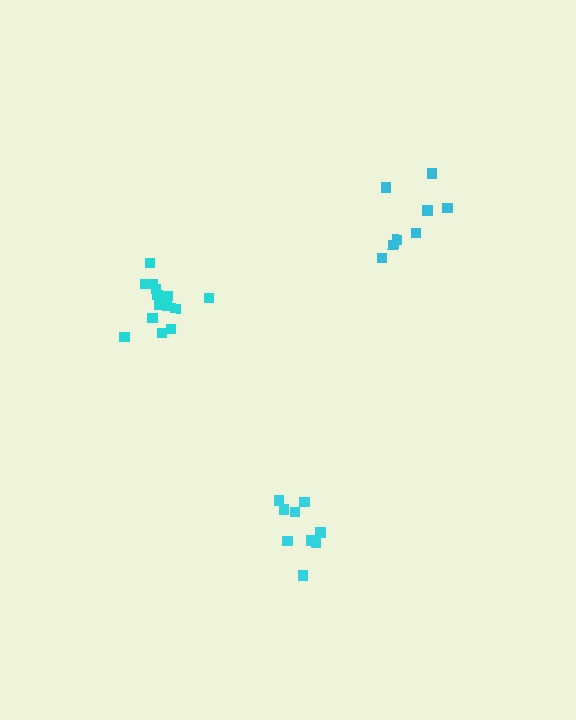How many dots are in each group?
Group 1: 9 dots, Group 2: 14 dots, Group 3: 8 dots (31 total).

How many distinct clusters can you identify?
There are 3 distinct clusters.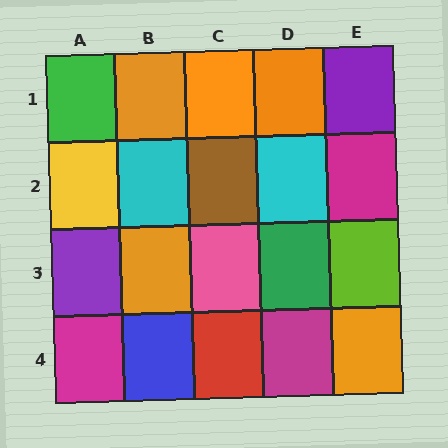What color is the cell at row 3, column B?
Orange.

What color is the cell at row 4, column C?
Red.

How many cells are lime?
1 cell is lime.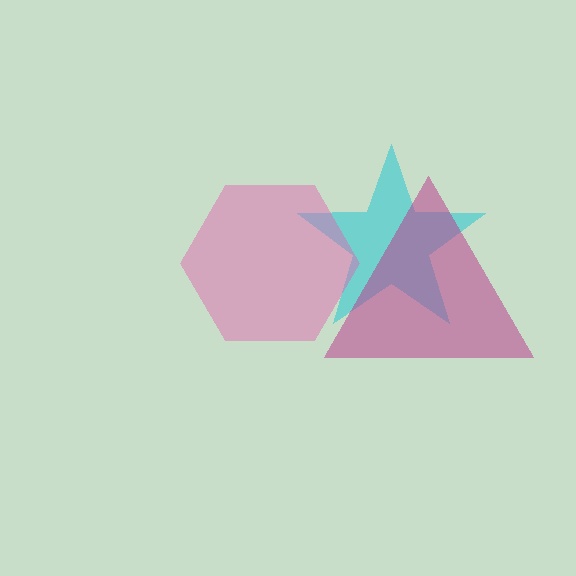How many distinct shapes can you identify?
There are 3 distinct shapes: a cyan star, a pink hexagon, a magenta triangle.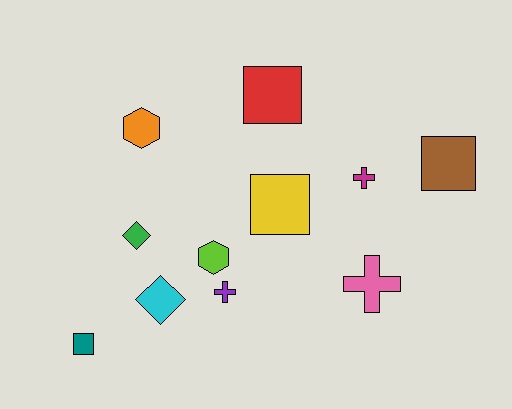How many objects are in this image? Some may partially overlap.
There are 11 objects.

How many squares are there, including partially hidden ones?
There are 4 squares.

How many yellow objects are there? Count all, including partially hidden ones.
There is 1 yellow object.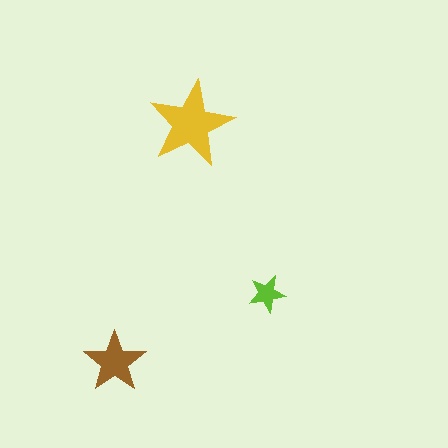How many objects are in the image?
There are 3 objects in the image.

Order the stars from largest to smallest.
the yellow one, the brown one, the lime one.